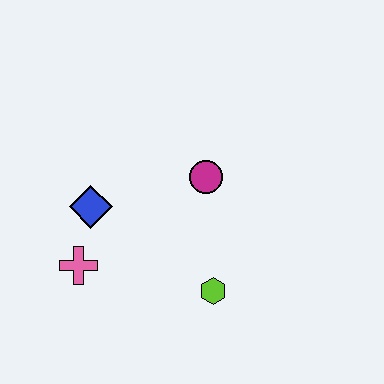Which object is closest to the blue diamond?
The pink cross is closest to the blue diamond.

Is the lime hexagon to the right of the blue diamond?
Yes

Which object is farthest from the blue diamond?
The lime hexagon is farthest from the blue diamond.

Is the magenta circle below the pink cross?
No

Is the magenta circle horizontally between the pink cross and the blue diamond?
No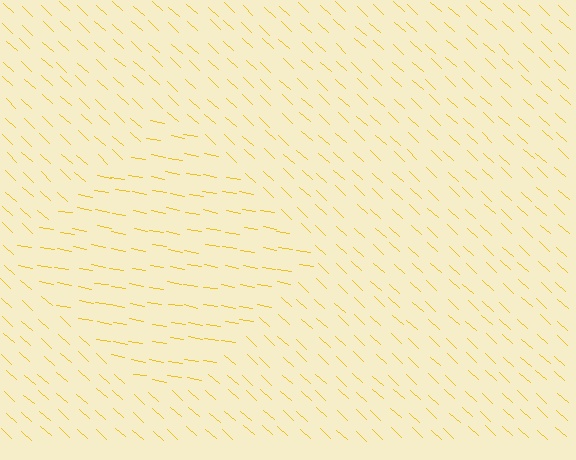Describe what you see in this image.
The image is filled with small yellow line segments. A diamond region in the image has lines oriented differently from the surrounding lines, creating a visible texture boundary.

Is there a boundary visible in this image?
Yes, there is a texture boundary formed by a change in line orientation.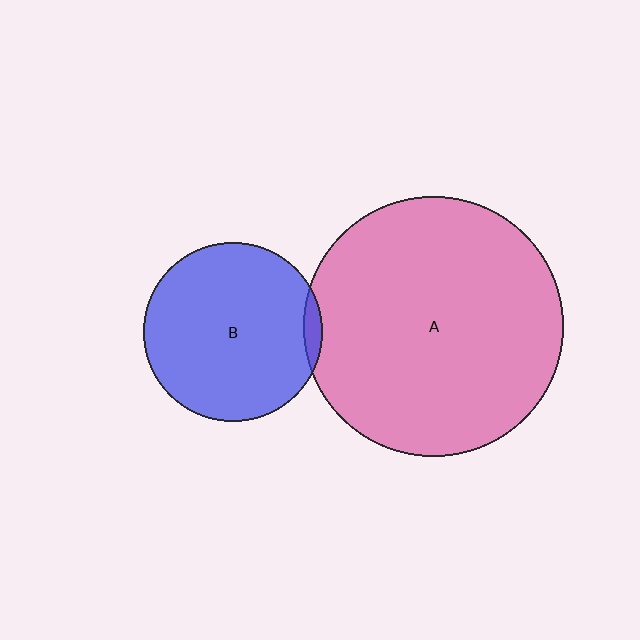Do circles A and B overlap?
Yes.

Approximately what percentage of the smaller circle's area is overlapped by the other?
Approximately 5%.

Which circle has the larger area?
Circle A (pink).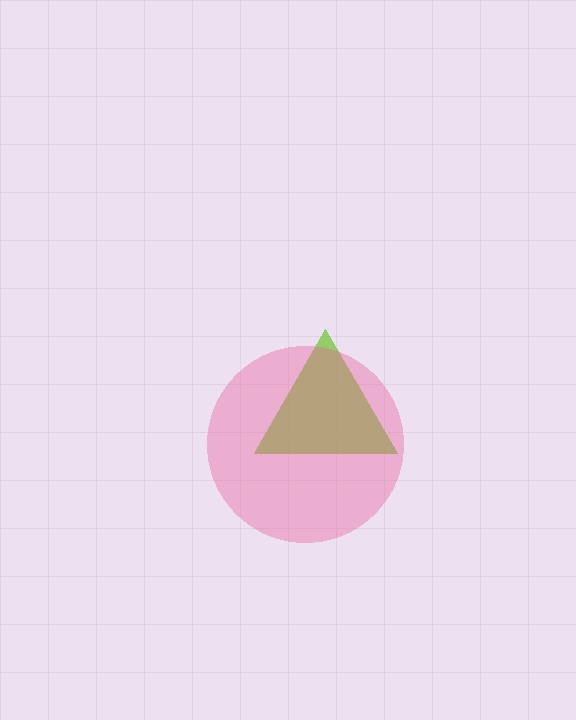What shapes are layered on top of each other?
The layered shapes are: a lime triangle, a pink circle.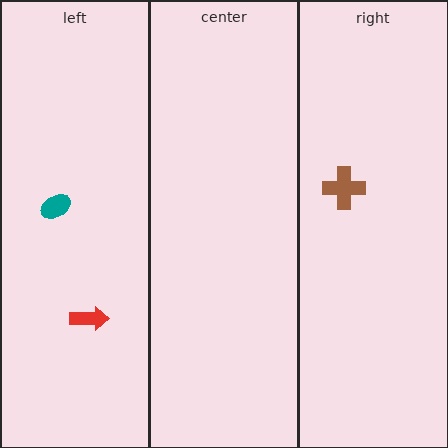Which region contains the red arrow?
The left region.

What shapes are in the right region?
The brown cross.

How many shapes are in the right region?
1.